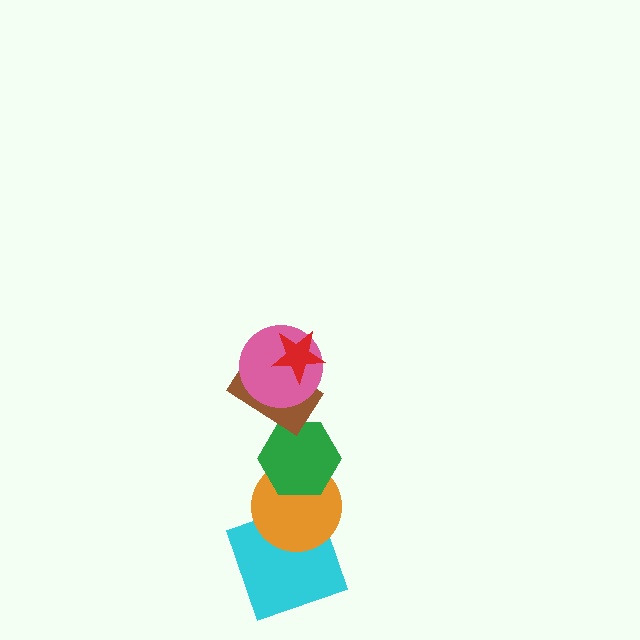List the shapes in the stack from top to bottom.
From top to bottom: the red star, the pink circle, the brown rectangle, the green hexagon, the orange circle, the cyan square.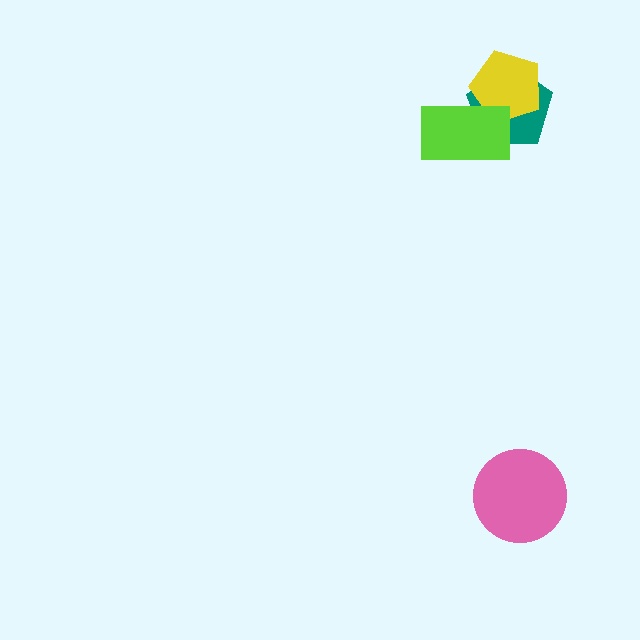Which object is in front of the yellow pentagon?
The lime rectangle is in front of the yellow pentagon.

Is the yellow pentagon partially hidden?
Yes, it is partially covered by another shape.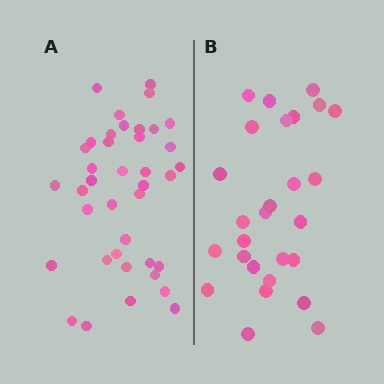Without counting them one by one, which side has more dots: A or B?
Region A (the left region) has more dots.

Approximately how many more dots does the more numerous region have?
Region A has roughly 12 or so more dots than region B.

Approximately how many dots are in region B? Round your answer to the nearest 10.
About 30 dots. (The exact count is 27, which rounds to 30.)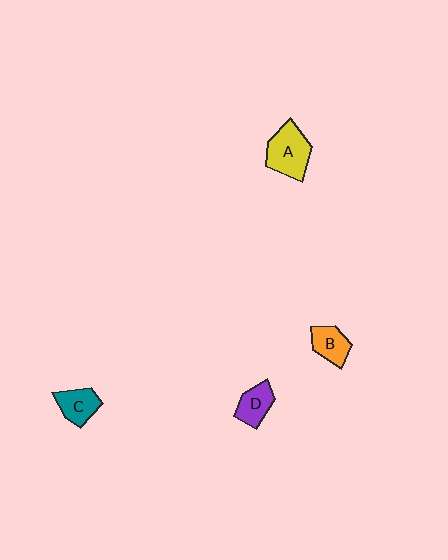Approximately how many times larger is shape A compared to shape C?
Approximately 1.6 times.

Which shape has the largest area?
Shape A (yellow).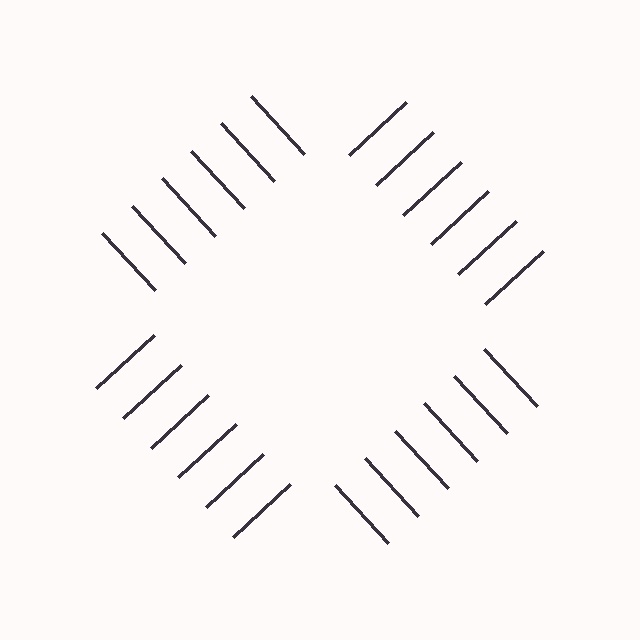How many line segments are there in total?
24 — 6 along each of the 4 edges.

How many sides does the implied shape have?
4 sides — the line-ends trace a square.